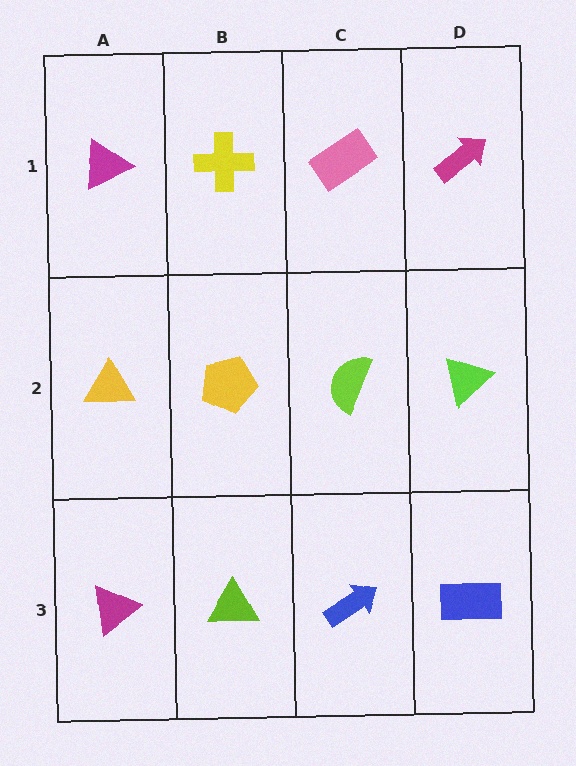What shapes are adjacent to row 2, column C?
A pink rectangle (row 1, column C), a blue arrow (row 3, column C), a yellow pentagon (row 2, column B), a lime triangle (row 2, column D).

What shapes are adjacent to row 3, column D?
A lime triangle (row 2, column D), a blue arrow (row 3, column C).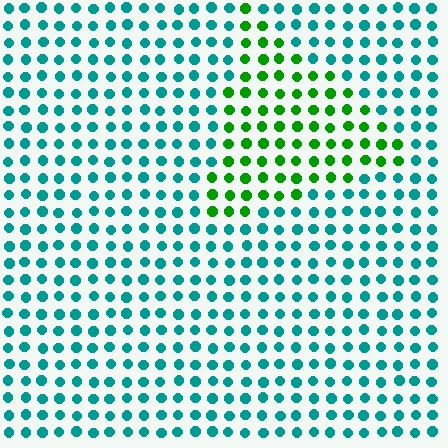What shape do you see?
I see a triangle.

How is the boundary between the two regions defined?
The boundary is defined purely by a slight shift in hue (about 56 degrees). Spacing, size, and orientation are identical on both sides.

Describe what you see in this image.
The image is filled with small teal elements in a uniform arrangement. A triangle-shaped region is visible where the elements are tinted to a slightly different hue, forming a subtle color boundary.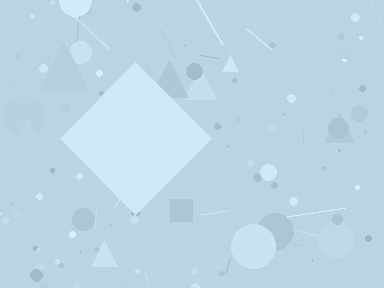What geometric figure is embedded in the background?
A diamond is embedded in the background.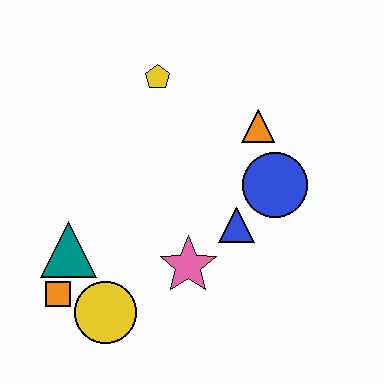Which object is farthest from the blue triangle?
The orange square is farthest from the blue triangle.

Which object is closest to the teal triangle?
The orange square is closest to the teal triangle.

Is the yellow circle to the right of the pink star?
No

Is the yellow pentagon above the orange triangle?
Yes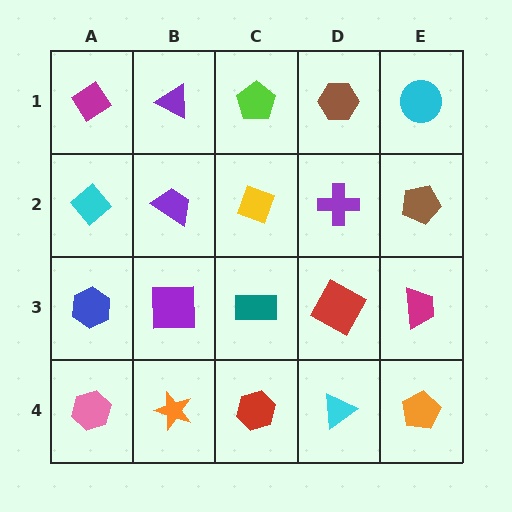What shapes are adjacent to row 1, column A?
A cyan diamond (row 2, column A), a purple triangle (row 1, column B).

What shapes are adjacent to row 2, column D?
A brown hexagon (row 1, column D), a red square (row 3, column D), a yellow diamond (row 2, column C), a brown pentagon (row 2, column E).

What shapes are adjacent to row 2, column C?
A lime pentagon (row 1, column C), a teal rectangle (row 3, column C), a purple trapezoid (row 2, column B), a purple cross (row 2, column D).